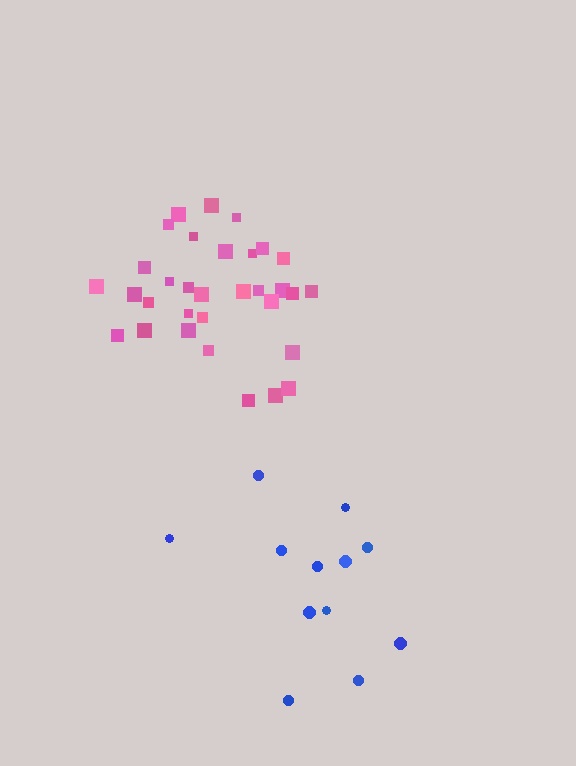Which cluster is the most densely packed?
Pink.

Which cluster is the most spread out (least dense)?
Blue.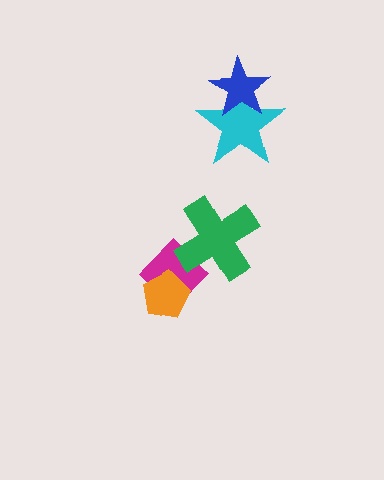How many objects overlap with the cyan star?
1 object overlaps with the cyan star.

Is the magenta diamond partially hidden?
Yes, it is partially covered by another shape.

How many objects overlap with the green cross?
1 object overlaps with the green cross.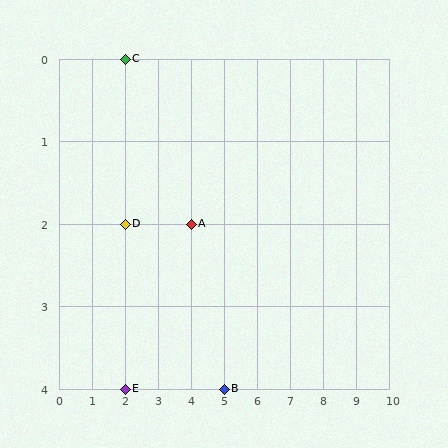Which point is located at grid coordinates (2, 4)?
Point E is at (2, 4).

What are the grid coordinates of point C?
Point C is at grid coordinates (2, 0).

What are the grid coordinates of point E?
Point E is at grid coordinates (2, 4).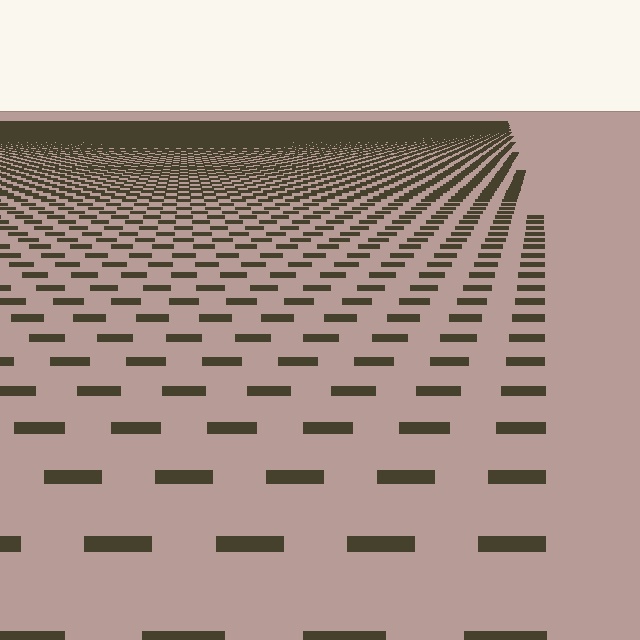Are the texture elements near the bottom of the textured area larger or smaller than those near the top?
Larger. Near the bottom, elements are closer to the viewer and appear at a bigger on-screen size.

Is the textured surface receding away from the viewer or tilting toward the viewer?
The surface is receding away from the viewer. Texture elements get smaller and denser toward the top.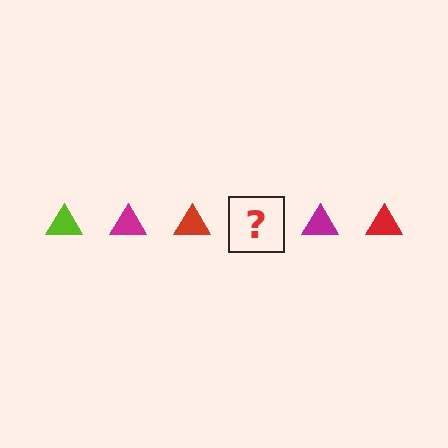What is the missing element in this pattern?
The missing element is a lime triangle.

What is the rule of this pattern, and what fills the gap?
The rule is that the pattern cycles through lime, magenta, red triangles. The gap should be filled with a lime triangle.